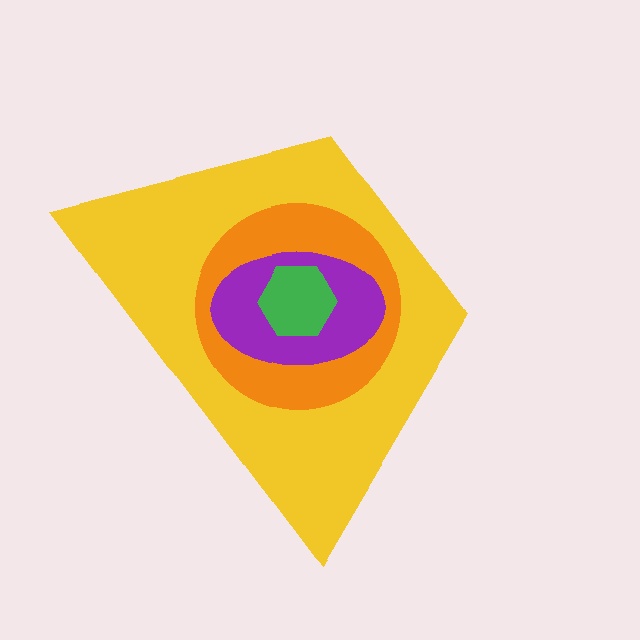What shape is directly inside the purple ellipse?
The green hexagon.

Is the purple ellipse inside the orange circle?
Yes.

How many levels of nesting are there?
4.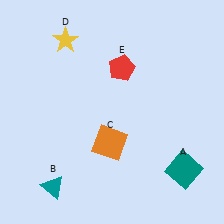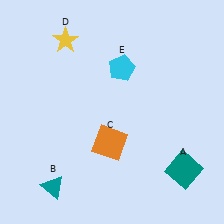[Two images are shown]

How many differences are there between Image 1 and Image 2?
There is 1 difference between the two images.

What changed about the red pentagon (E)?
In Image 1, E is red. In Image 2, it changed to cyan.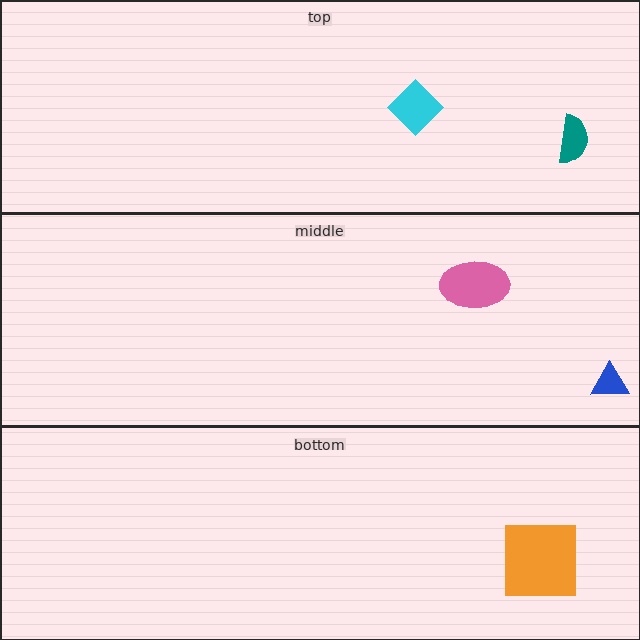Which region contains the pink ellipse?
The middle region.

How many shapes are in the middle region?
2.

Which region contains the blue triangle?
The middle region.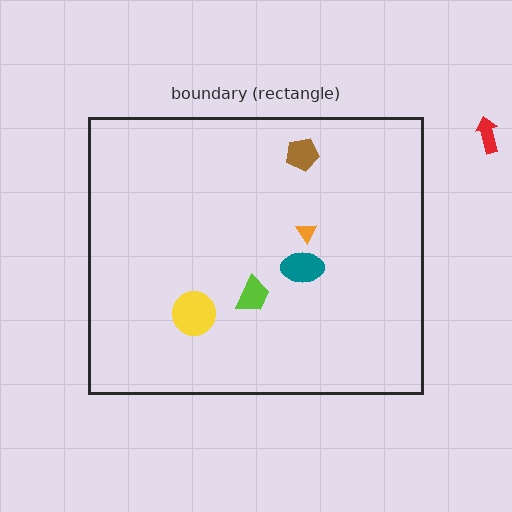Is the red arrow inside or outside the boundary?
Outside.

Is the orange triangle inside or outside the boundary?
Inside.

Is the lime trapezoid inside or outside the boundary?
Inside.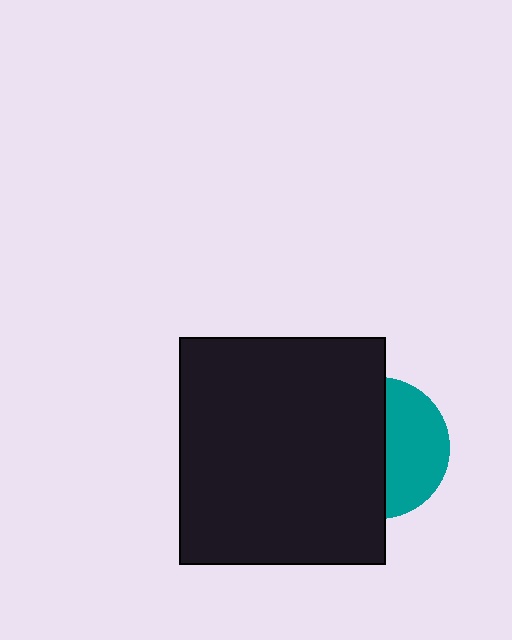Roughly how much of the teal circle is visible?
A small part of it is visible (roughly 44%).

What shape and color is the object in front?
The object in front is a black rectangle.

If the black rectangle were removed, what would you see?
You would see the complete teal circle.